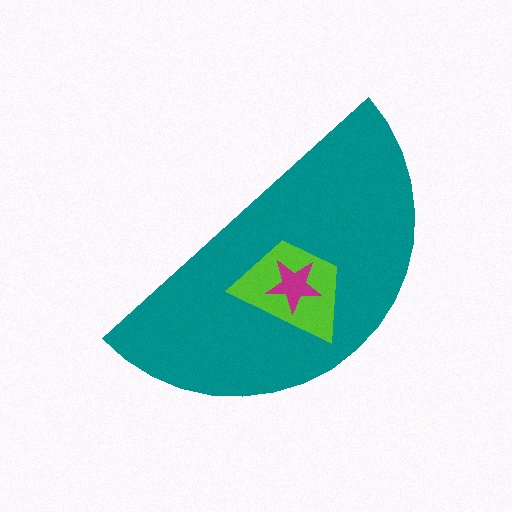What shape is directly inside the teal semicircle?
The lime trapezoid.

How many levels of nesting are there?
3.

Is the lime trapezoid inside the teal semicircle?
Yes.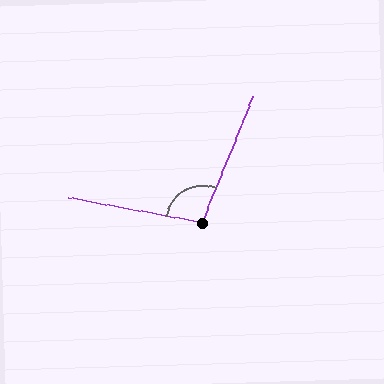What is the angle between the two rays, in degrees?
Approximately 101 degrees.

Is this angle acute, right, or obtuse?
It is obtuse.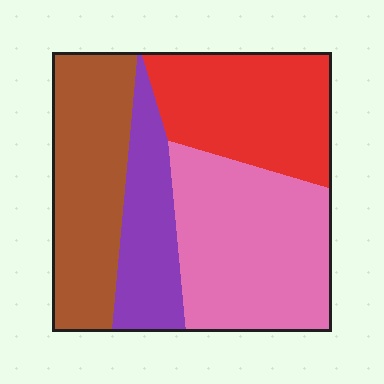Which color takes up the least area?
Purple, at roughly 15%.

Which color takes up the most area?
Pink, at roughly 35%.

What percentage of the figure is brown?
Brown covers around 25% of the figure.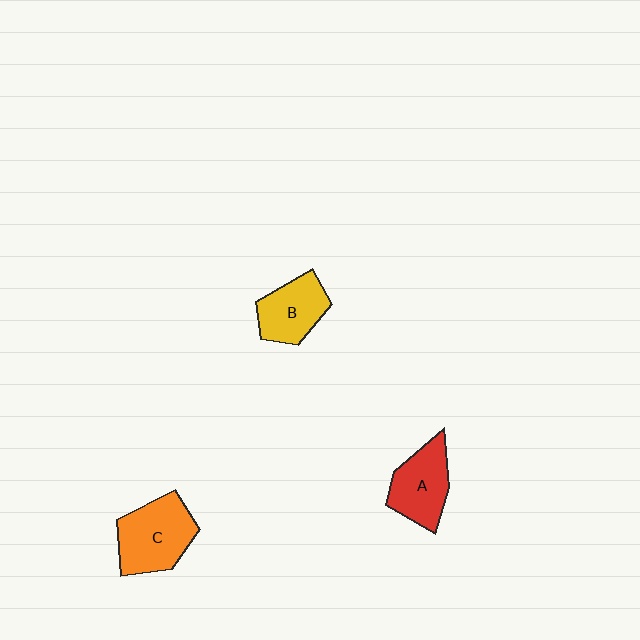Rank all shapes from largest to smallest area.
From largest to smallest: C (orange), A (red), B (yellow).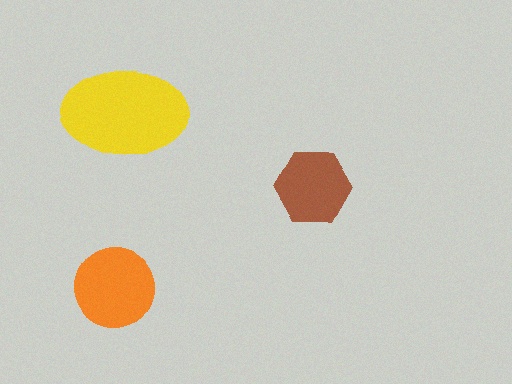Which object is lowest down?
The orange circle is bottommost.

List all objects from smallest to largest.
The brown hexagon, the orange circle, the yellow ellipse.